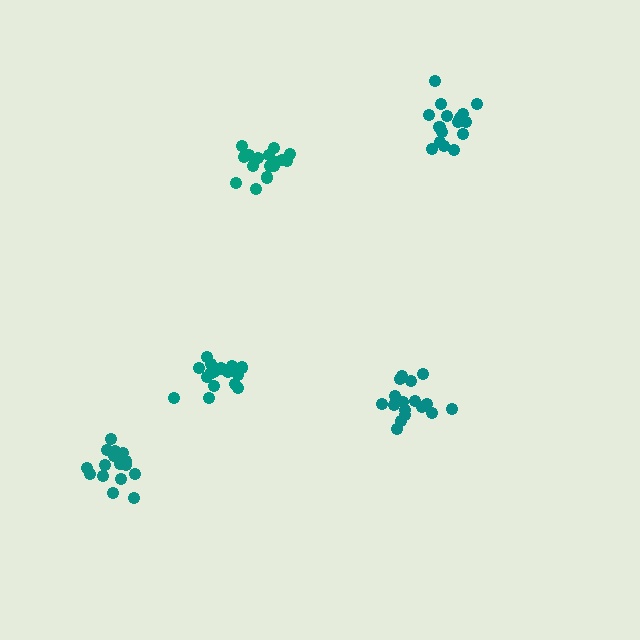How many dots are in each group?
Group 1: 16 dots, Group 2: 17 dots, Group 3: 16 dots, Group 4: 17 dots, Group 5: 16 dots (82 total).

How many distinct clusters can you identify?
There are 5 distinct clusters.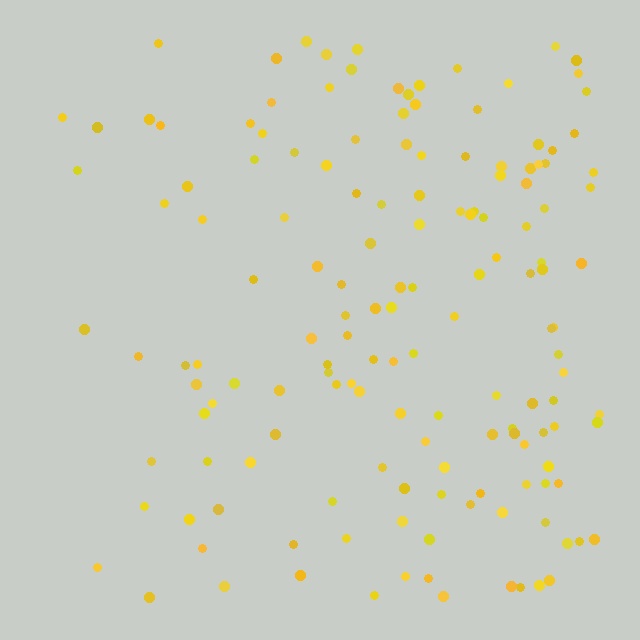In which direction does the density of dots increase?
From left to right, with the right side densest.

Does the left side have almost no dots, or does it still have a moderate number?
Still a moderate number, just noticeably fewer than the right.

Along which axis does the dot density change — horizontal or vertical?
Horizontal.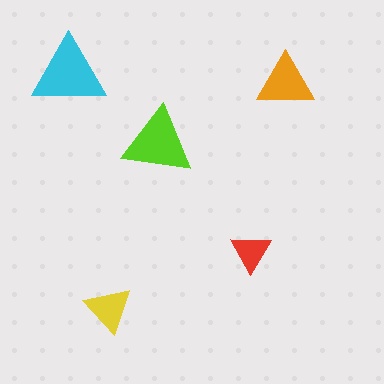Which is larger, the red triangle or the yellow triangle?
The yellow one.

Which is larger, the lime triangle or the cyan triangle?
The cyan one.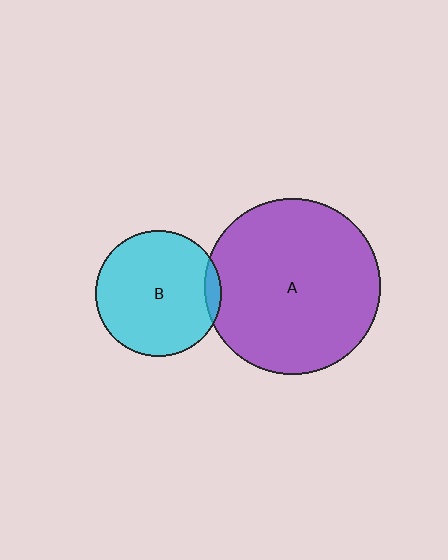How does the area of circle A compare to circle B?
Approximately 1.9 times.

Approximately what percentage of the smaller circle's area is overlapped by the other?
Approximately 5%.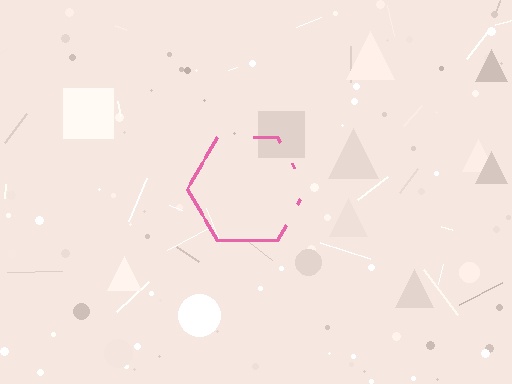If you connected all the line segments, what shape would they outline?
They would outline a hexagon.